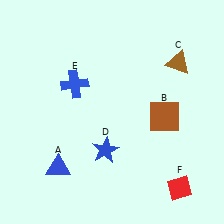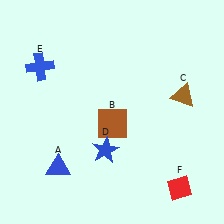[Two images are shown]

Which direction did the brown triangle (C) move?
The brown triangle (C) moved down.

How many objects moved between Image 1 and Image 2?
3 objects moved between the two images.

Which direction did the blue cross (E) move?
The blue cross (E) moved left.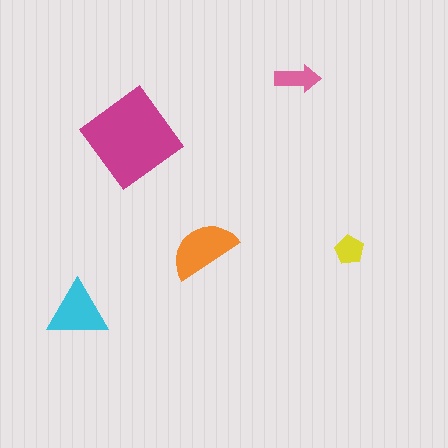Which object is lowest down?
The cyan triangle is bottommost.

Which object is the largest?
The magenta diamond.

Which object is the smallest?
The yellow pentagon.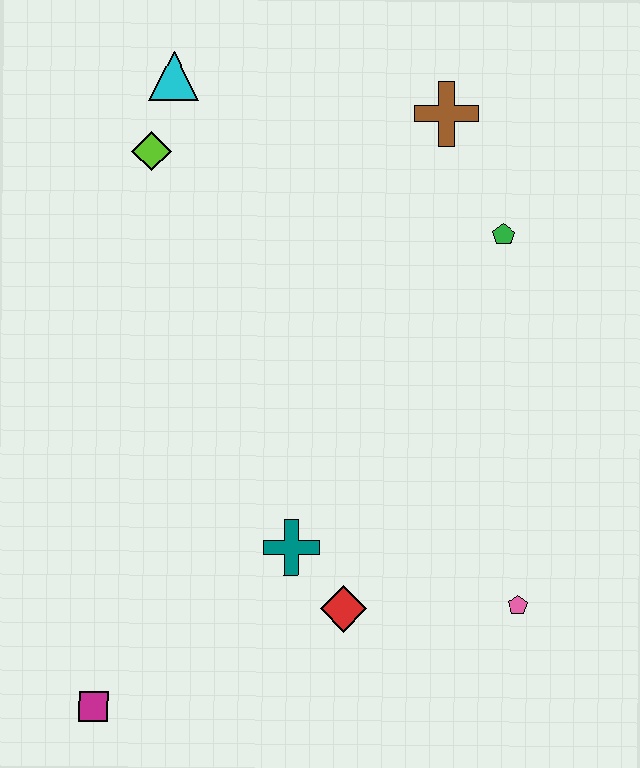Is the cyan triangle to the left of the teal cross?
Yes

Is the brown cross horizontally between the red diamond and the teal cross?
No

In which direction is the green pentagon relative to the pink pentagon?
The green pentagon is above the pink pentagon.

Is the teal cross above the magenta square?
Yes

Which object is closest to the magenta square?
The teal cross is closest to the magenta square.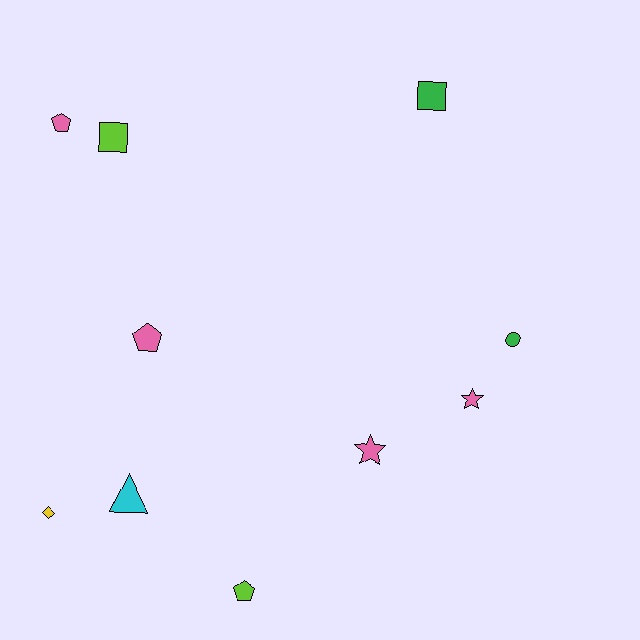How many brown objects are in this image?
There are no brown objects.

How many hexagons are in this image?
There are no hexagons.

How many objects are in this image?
There are 10 objects.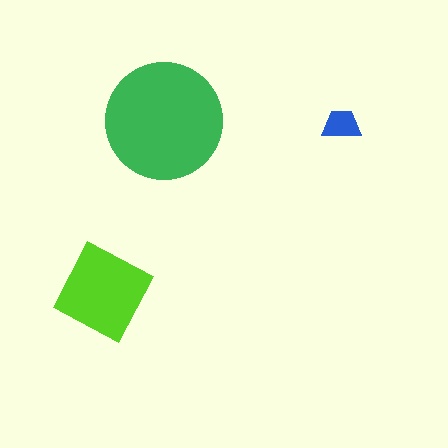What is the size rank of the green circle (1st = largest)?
1st.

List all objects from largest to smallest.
The green circle, the lime square, the blue trapezoid.